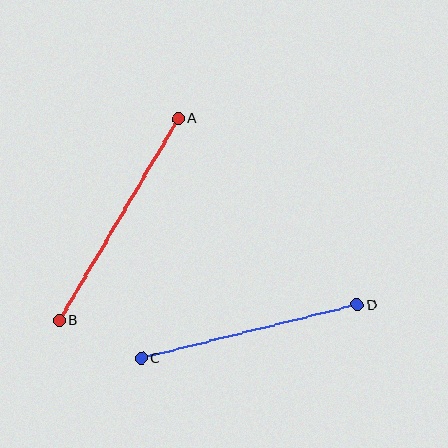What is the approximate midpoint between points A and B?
The midpoint is at approximately (119, 219) pixels.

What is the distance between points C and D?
The distance is approximately 223 pixels.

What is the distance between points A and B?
The distance is approximately 235 pixels.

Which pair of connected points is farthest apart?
Points A and B are farthest apart.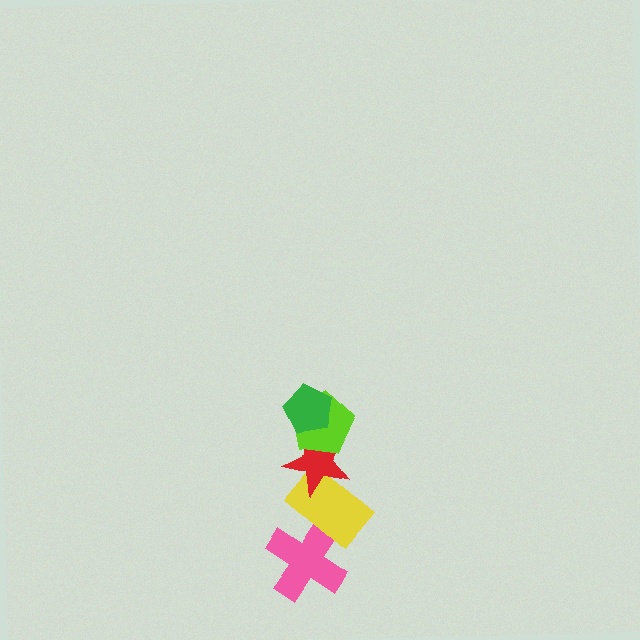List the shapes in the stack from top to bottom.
From top to bottom: the green pentagon, the lime pentagon, the red star, the yellow rectangle, the pink cross.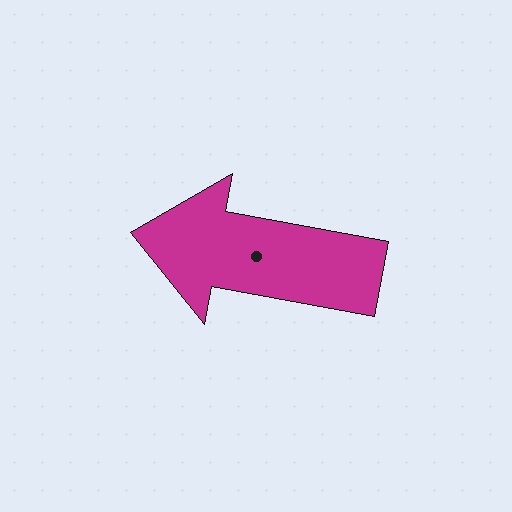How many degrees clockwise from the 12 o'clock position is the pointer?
Approximately 281 degrees.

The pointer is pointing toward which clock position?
Roughly 9 o'clock.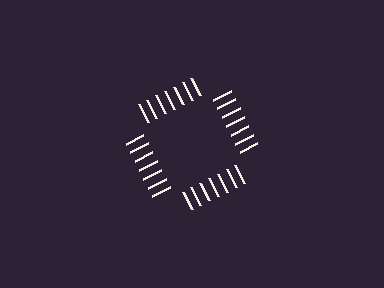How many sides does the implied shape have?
4 sides — the line-ends trace a square.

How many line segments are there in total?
28 — 7 along each of the 4 edges.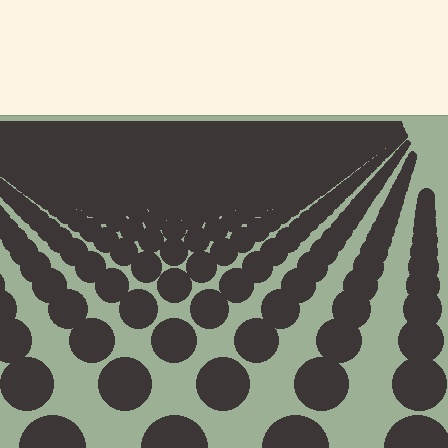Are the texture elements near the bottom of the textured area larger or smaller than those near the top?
Larger. Near the bottom, elements are closer to the viewer and appear at a bigger on-screen size.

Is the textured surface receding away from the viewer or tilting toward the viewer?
The surface is receding away from the viewer. Texture elements get smaller and denser toward the top.